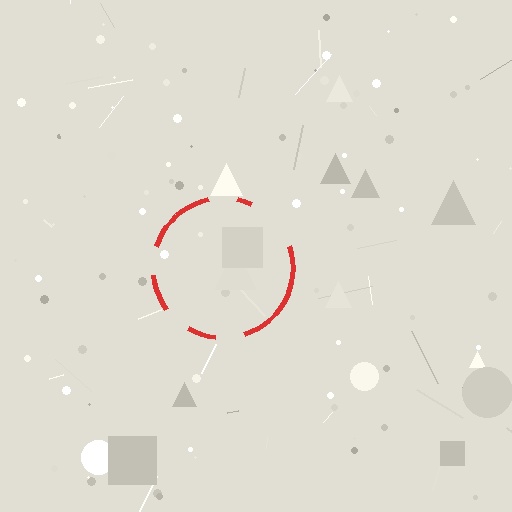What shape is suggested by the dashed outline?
The dashed outline suggests a circle.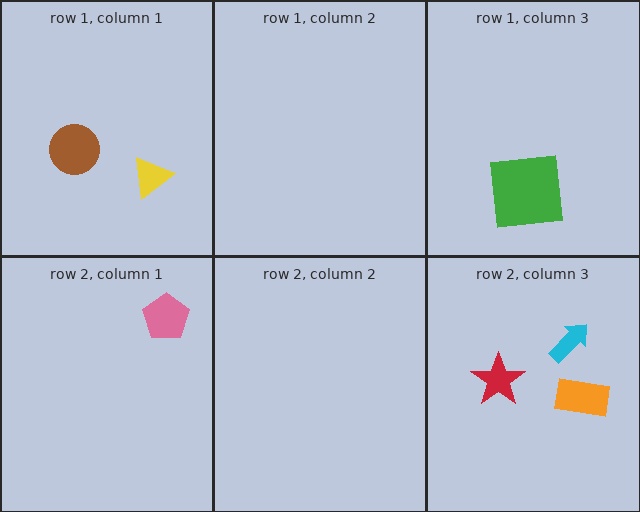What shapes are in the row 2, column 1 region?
The pink pentagon.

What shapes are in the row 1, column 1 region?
The yellow triangle, the brown circle.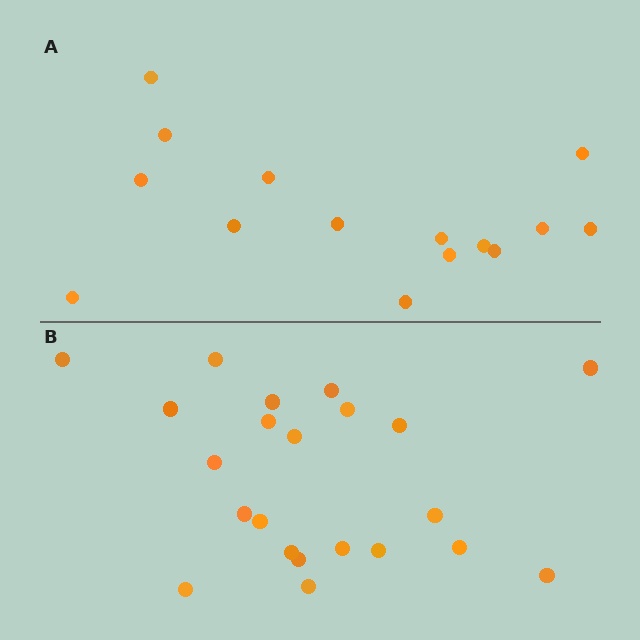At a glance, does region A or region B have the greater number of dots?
Region B (the bottom region) has more dots.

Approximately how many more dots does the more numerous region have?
Region B has roughly 8 or so more dots than region A.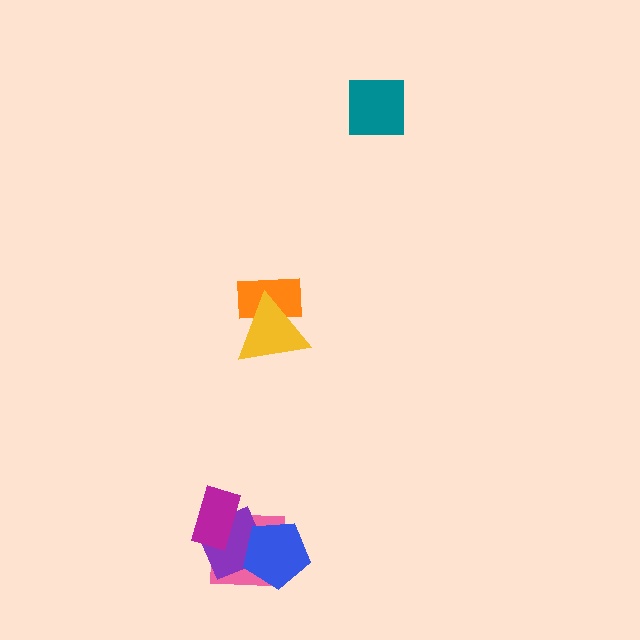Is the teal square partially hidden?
No, no other shape covers it.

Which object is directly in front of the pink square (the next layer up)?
The purple square is directly in front of the pink square.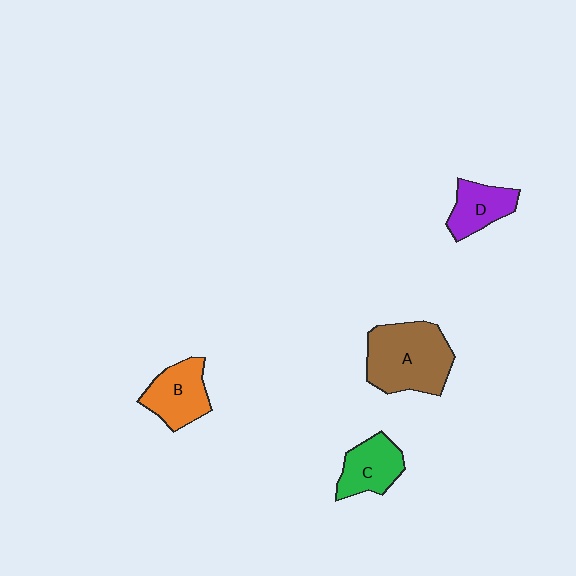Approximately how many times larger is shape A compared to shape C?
Approximately 1.8 times.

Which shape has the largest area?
Shape A (brown).